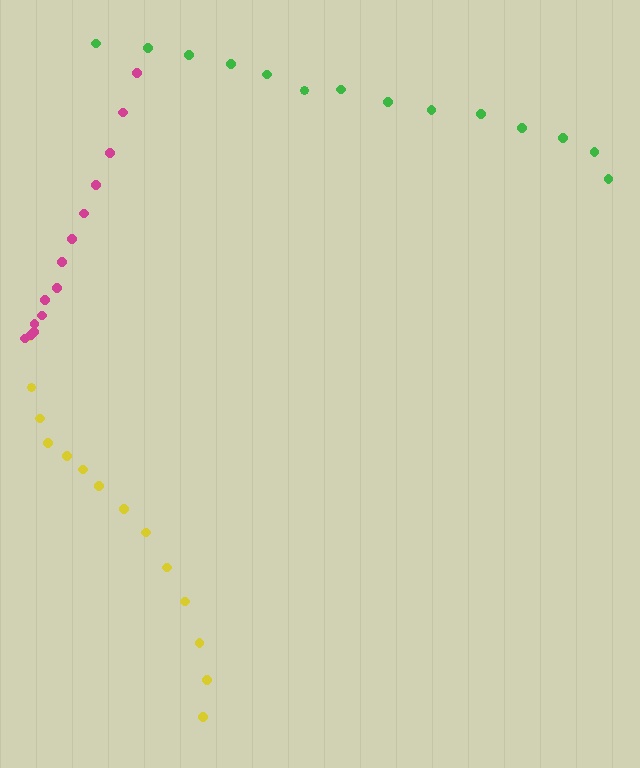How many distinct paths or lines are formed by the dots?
There are 3 distinct paths.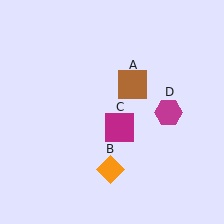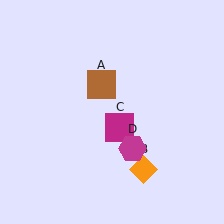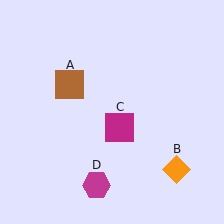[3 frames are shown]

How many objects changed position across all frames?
3 objects changed position: brown square (object A), orange diamond (object B), magenta hexagon (object D).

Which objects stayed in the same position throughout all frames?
Magenta square (object C) remained stationary.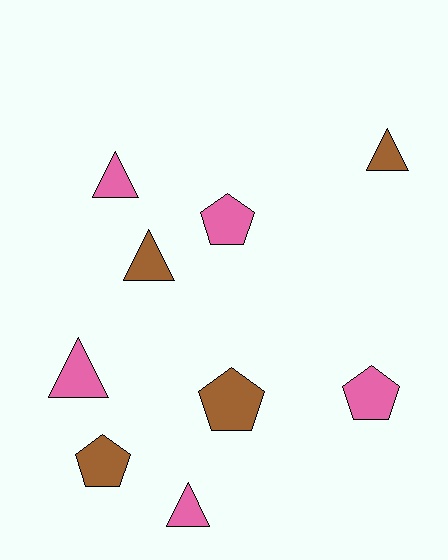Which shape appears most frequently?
Triangle, with 5 objects.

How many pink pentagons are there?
There are 2 pink pentagons.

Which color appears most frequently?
Pink, with 5 objects.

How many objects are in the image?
There are 9 objects.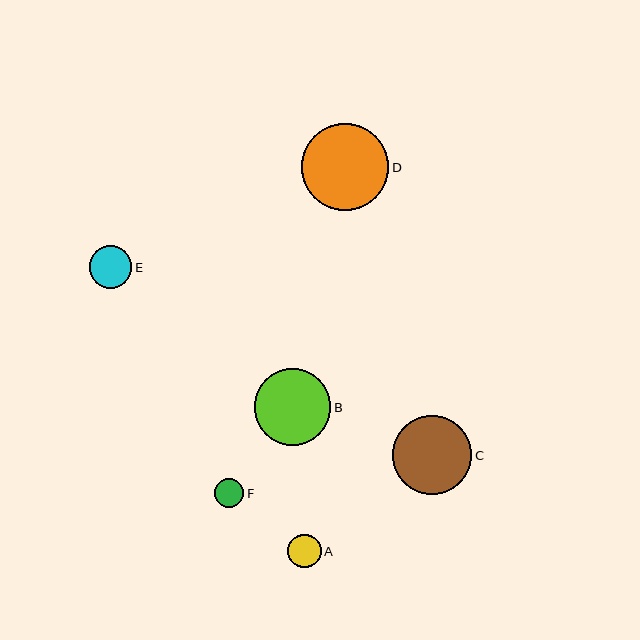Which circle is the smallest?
Circle F is the smallest with a size of approximately 29 pixels.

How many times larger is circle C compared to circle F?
Circle C is approximately 2.7 times the size of circle F.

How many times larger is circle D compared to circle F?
Circle D is approximately 3.0 times the size of circle F.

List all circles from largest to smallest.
From largest to smallest: D, C, B, E, A, F.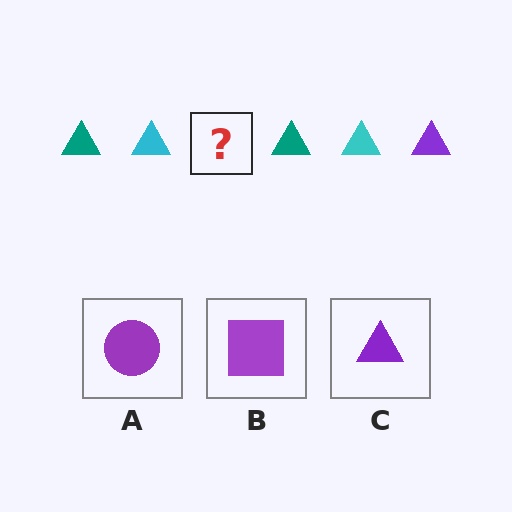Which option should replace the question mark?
Option C.